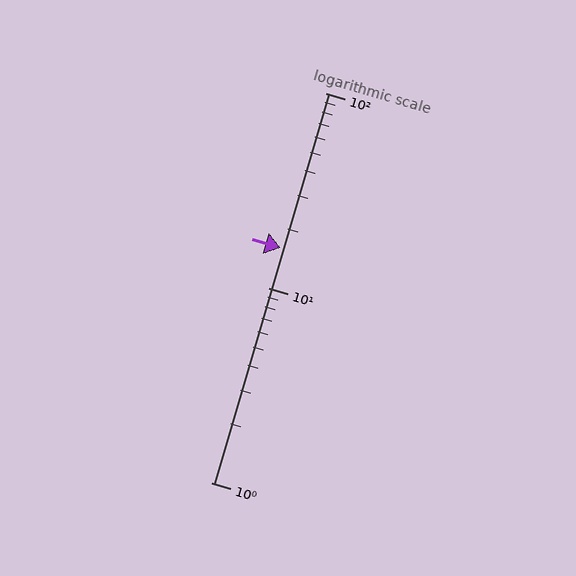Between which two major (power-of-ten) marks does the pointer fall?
The pointer is between 10 and 100.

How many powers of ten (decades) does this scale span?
The scale spans 2 decades, from 1 to 100.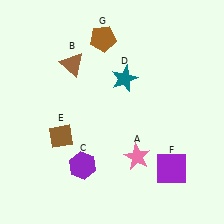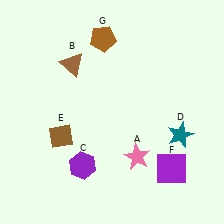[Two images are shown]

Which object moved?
The teal star (D) moved down.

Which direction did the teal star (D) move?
The teal star (D) moved down.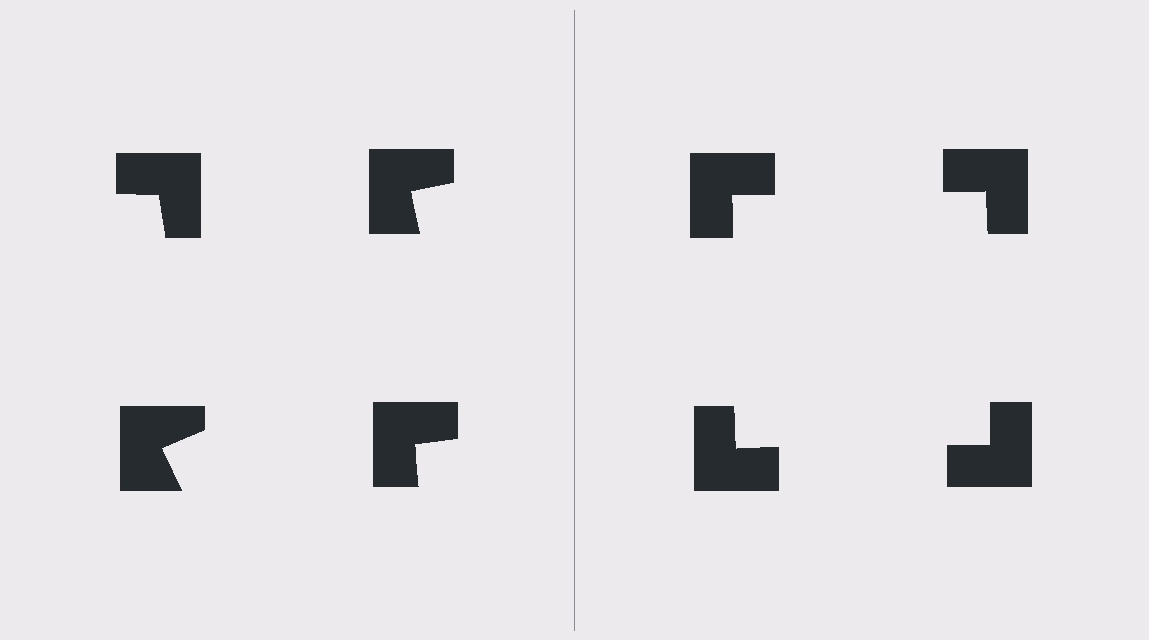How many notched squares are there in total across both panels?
8 — 4 on each side.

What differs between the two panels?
The notched squares are positioned identically on both sides; only the wedge orientations differ. On the right they align to a square; on the left they are misaligned.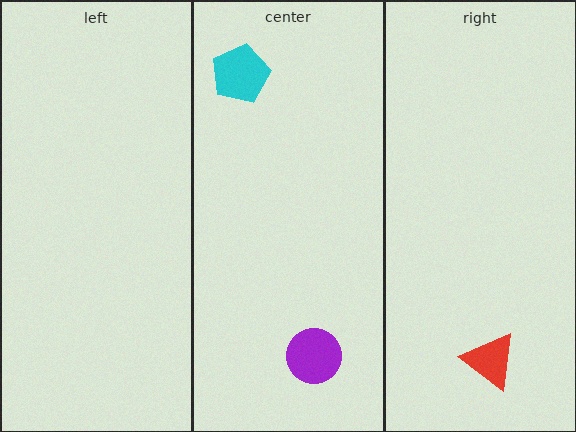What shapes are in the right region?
The red triangle.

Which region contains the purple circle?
The center region.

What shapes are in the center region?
The purple circle, the cyan pentagon.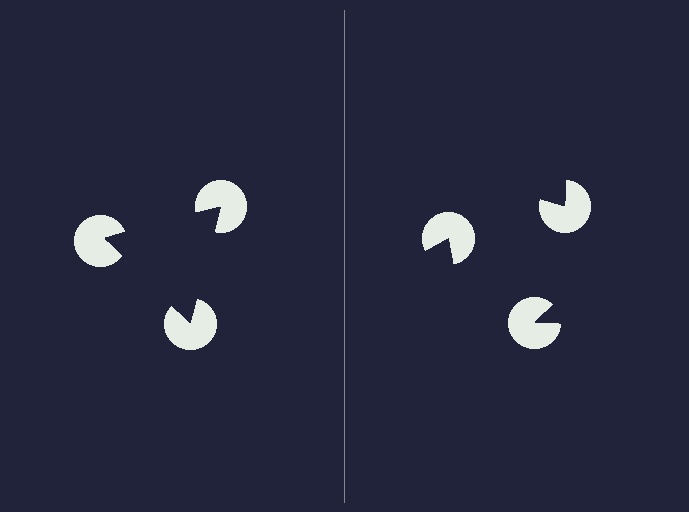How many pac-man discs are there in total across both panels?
6 — 3 on each side.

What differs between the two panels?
The pac-man discs are positioned identically on both sides; only the wedge orientations differ. On the left they align to a triangle; on the right they are misaligned.